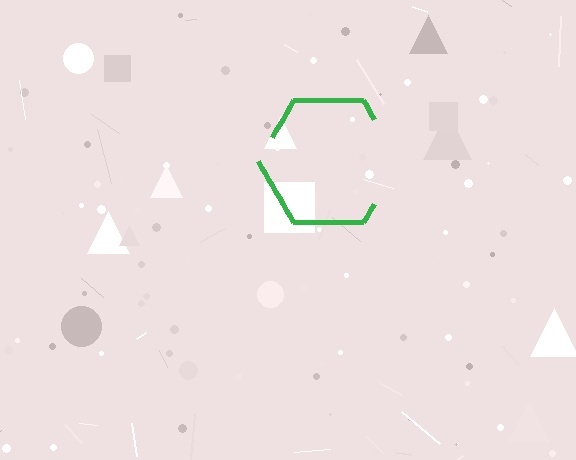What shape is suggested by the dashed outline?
The dashed outline suggests a hexagon.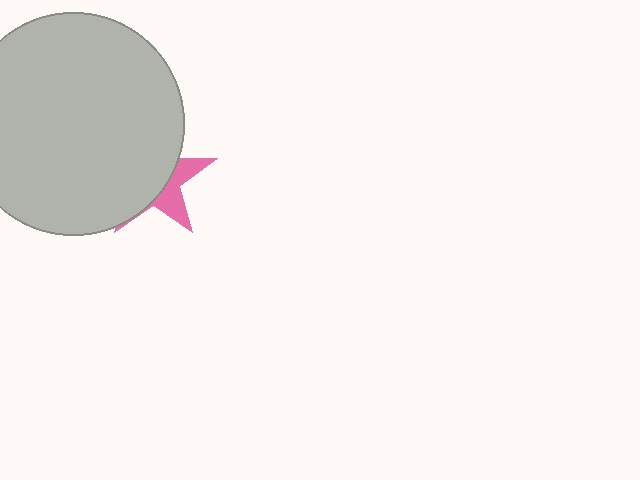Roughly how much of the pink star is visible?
A small part of it is visible (roughly 32%).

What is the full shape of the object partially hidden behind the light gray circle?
The partially hidden object is a pink star.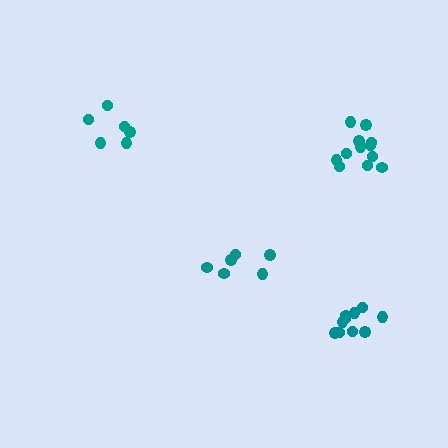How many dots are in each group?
Group 1: 6 dots, Group 2: 12 dots, Group 3: 6 dots, Group 4: 10 dots (34 total).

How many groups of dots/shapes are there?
There are 4 groups.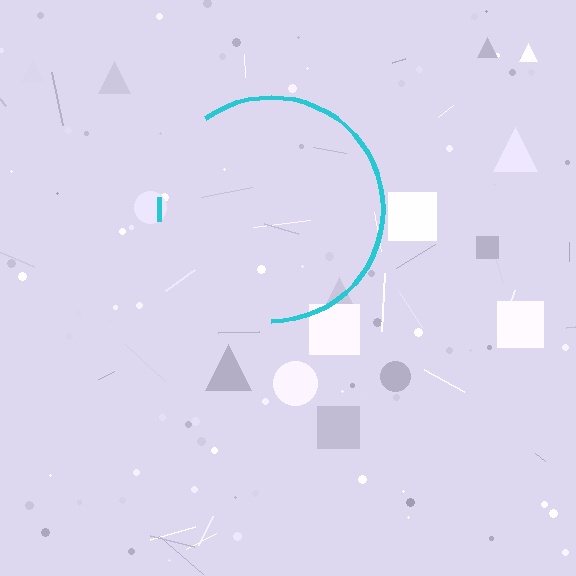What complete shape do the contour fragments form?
The contour fragments form a circle.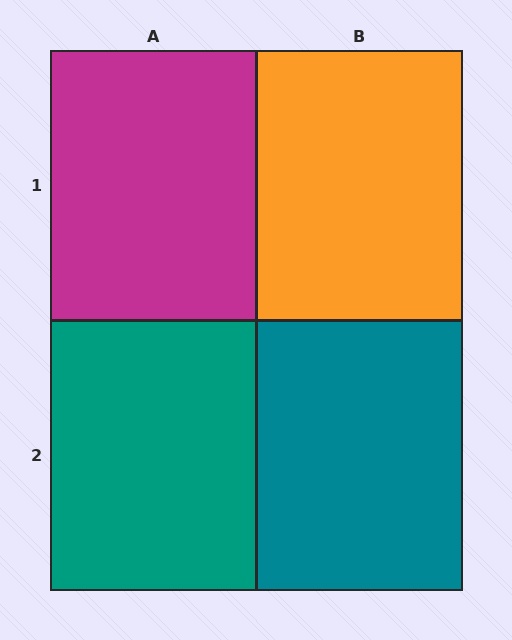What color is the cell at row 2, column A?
Teal.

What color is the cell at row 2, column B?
Teal.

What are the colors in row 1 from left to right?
Magenta, orange.